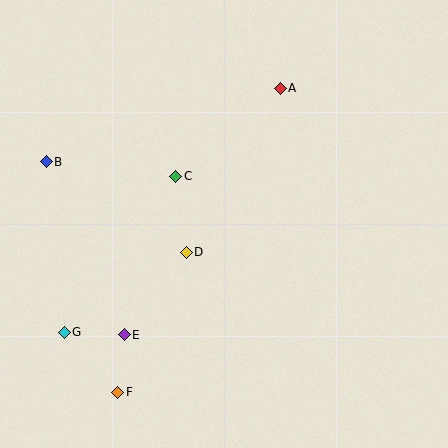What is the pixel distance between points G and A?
The distance between G and A is 326 pixels.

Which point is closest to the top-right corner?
Point A is closest to the top-right corner.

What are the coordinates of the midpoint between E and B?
The midpoint between E and B is at (85, 248).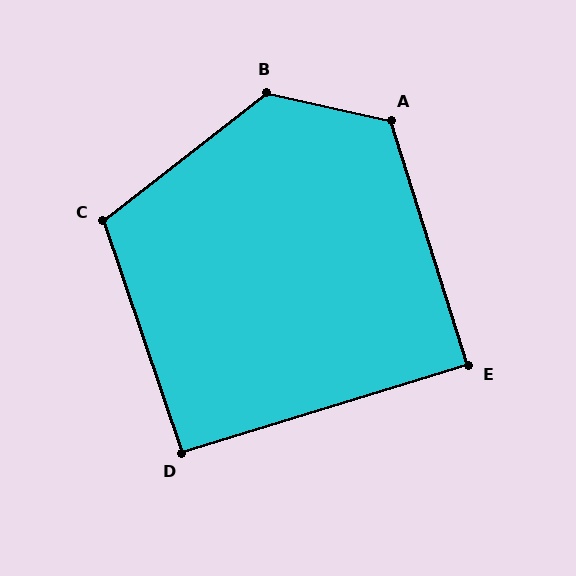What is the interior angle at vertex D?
Approximately 92 degrees (approximately right).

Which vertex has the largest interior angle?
B, at approximately 129 degrees.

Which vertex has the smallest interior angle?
E, at approximately 89 degrees.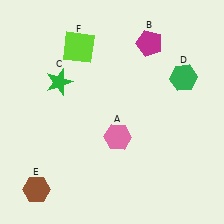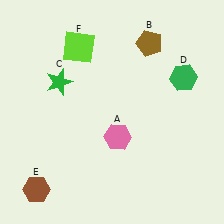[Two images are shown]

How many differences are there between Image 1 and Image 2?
There is 1 difference between the two images.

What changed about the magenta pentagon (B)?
In Image 1, B is magenta. In Image 2, it changed to brown.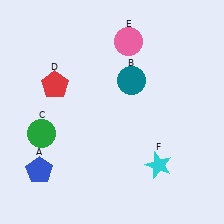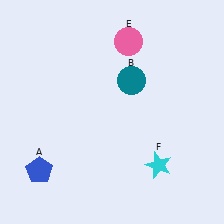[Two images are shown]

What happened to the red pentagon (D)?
The red pentagon (D) was removed in Image 2. It was in the top-left area of Image 1.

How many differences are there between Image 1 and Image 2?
There are 2 differences between the two images.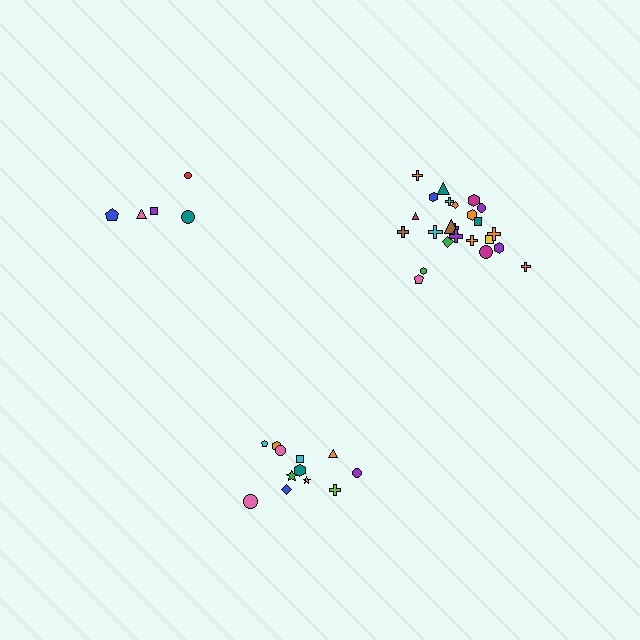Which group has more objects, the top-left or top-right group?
The top-right group.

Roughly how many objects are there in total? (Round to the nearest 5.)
Roughly 40 objects in total.